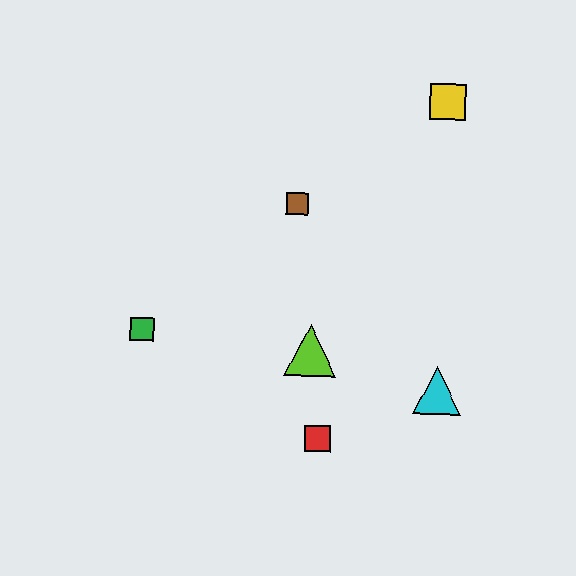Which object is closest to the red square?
The lime triangle is closest to the red square.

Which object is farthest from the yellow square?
The green square is farthest from the yellow square.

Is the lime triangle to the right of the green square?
Yes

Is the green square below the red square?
No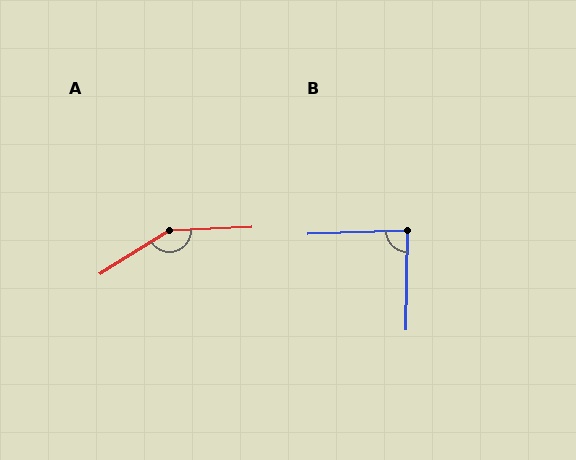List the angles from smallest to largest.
B (87°), A (151°).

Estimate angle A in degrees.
Approximately 151 degrees.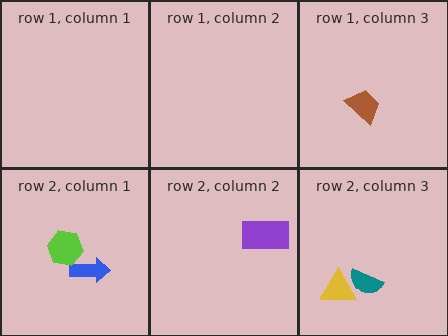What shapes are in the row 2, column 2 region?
The purple rectangle.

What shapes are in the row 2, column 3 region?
The yellow triangle, the teal semicircle.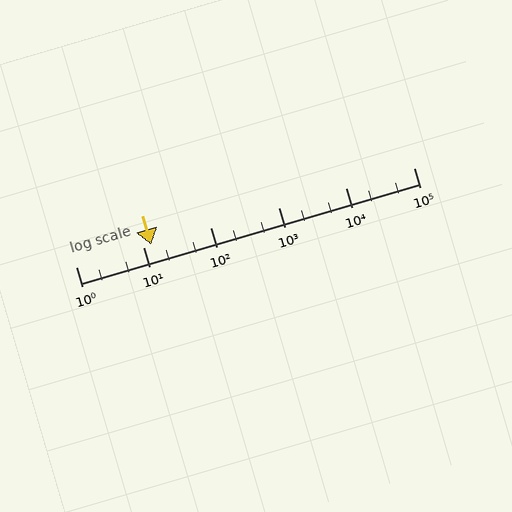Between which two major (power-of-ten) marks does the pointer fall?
The pointer is between 10 and 100.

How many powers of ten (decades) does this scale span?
The scale spans 5 decades, from 1 to 100000.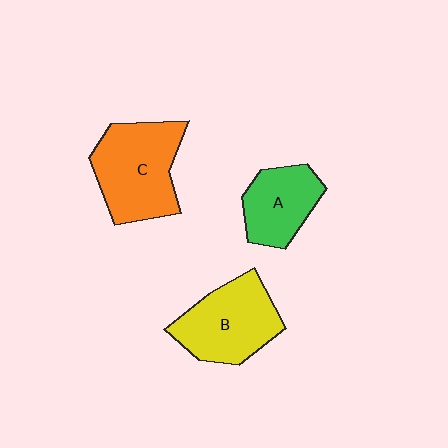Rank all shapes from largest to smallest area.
From largest to smallest: C (orange), B (yellow), A (green).